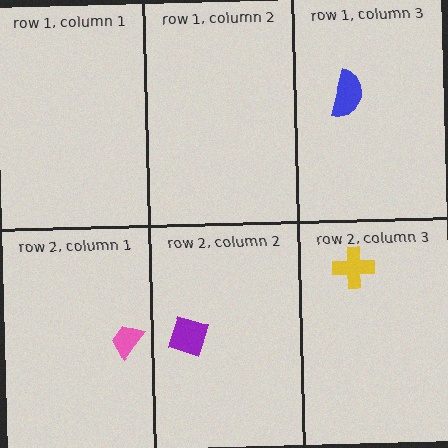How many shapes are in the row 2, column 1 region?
1.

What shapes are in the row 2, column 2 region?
The purple square.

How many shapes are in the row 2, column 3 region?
1.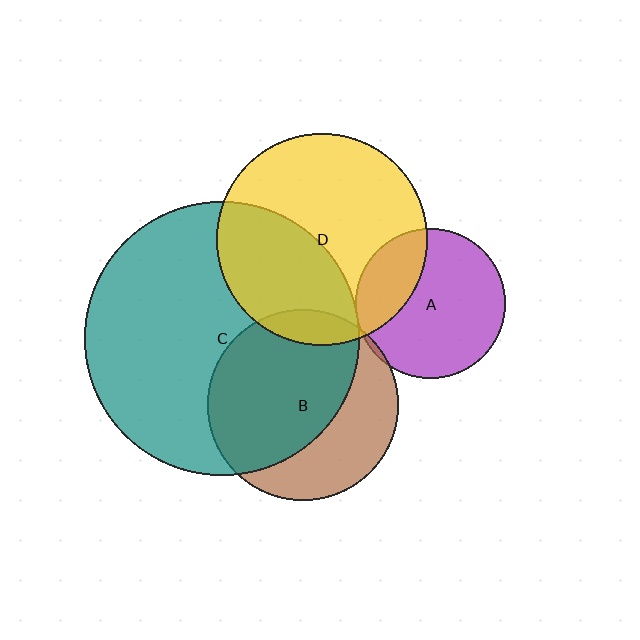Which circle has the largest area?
Circle C (teal).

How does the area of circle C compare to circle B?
Approximately 2.1 times.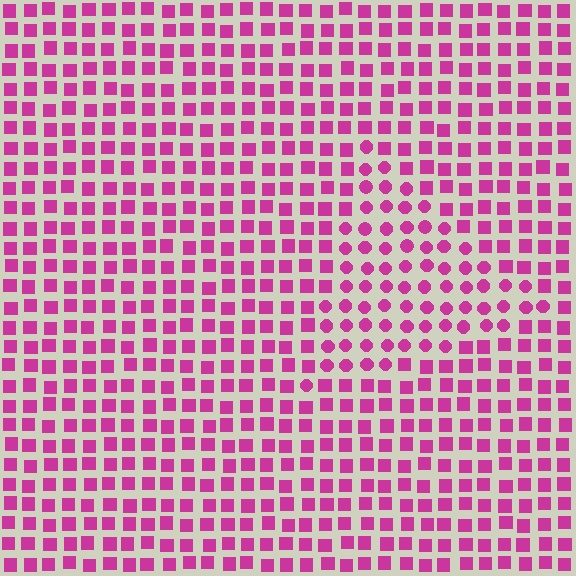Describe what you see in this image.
The image is filled with small magenta elements arranged in a uniform grid. A triangle-shaped region contains circles, while the surrounding area contains squares. The boundary is defined purely by the change in element shape.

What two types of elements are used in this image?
The image uses circles inside the triangle region and squares outside it.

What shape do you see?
I see a triangle.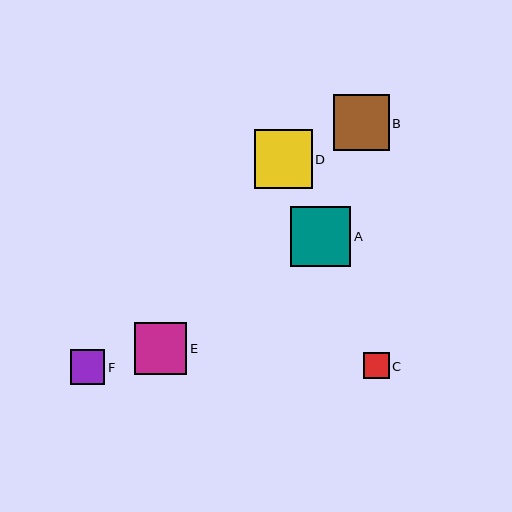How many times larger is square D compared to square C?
Square D is approximately 2.2 times the size of square C.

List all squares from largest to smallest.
From largest to smallest: A, D, B, E, F, C.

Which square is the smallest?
Square C is the smallest with a size of approximately 26 pixels.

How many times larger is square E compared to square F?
Square E is approximately 1.5 times the size of square F.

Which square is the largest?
Square A is the largest with a size of approximately 60 pixels.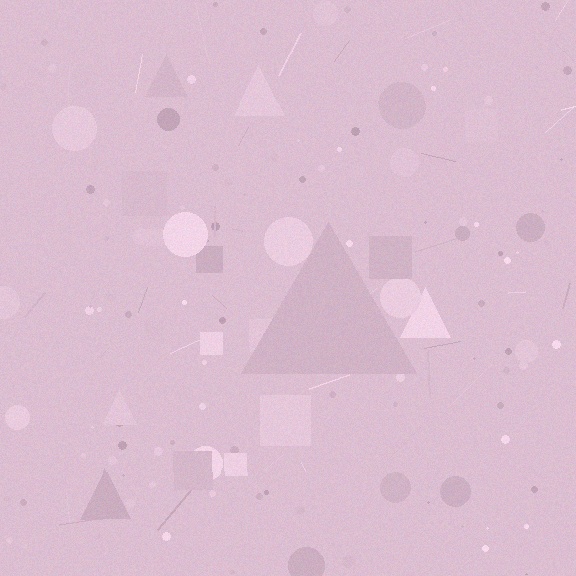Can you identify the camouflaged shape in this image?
The camouflaged shape is a triangle.